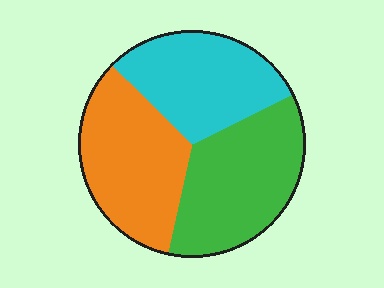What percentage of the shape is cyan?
Cyan covers 31% of the shape.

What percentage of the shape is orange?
Orange covers 34% of the shape.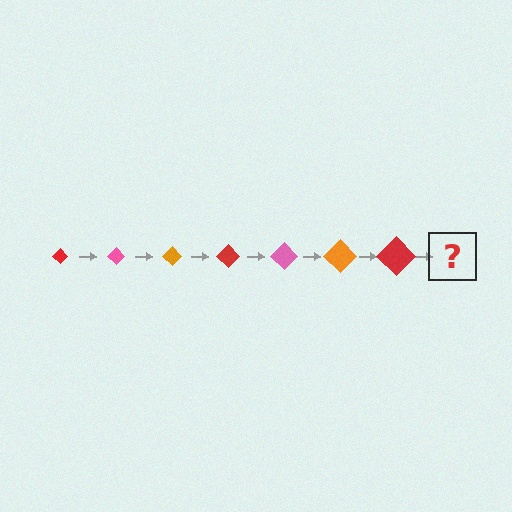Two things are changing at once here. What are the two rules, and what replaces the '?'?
The two rules are that the diamond grows larger each step and the color cycles through red, pink, and orange. The '?' should be a pink diamond, larger than the previous one.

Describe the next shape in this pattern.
It should be a pink diamond, larger than the previous one.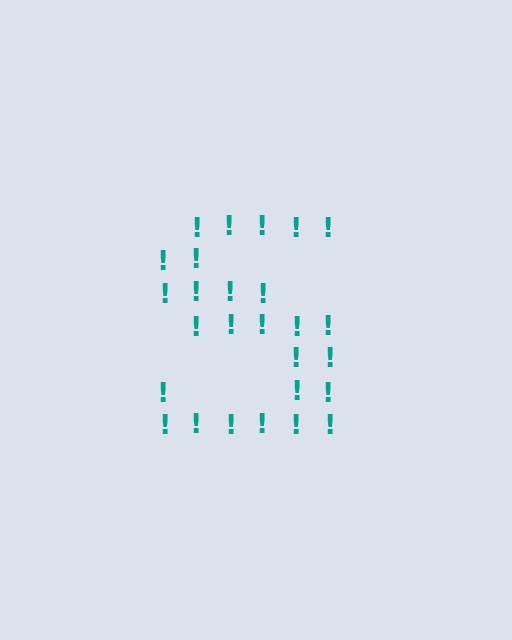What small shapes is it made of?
It is made of small exclamation marks.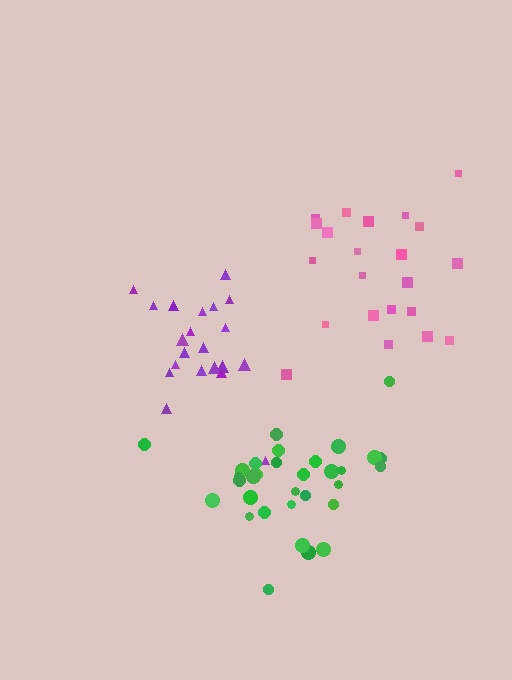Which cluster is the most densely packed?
Purple.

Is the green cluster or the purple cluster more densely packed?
Purple.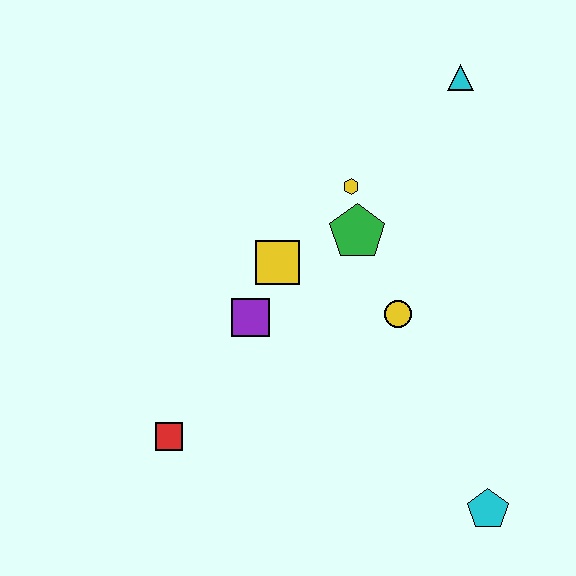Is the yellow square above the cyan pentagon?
Yes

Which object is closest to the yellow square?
The purple square is closest to the yellow square.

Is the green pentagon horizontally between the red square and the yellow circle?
Yes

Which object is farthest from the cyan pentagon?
The cyan triangle is farthest from the cyan pentagon.